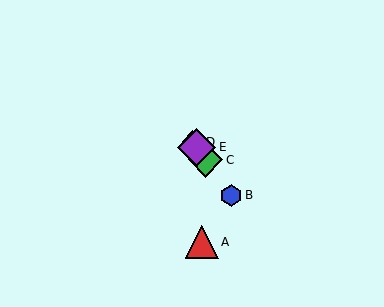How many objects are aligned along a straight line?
4 objects (B, C, D, E) are aligned along a straight line.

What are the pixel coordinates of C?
Object C is at (206, 160).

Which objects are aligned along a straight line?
Objects B, C, D, E are aligned along a straight line.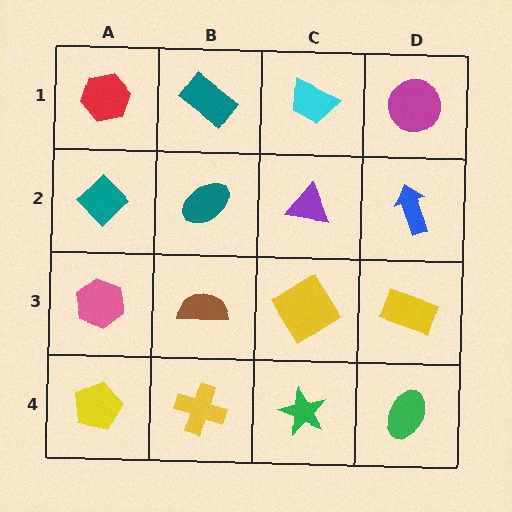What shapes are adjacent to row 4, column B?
A brown semicircle (row 3, column B), a yellow pentagon (row 4, column A), a green star (row 4, column C).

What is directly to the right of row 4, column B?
A green star.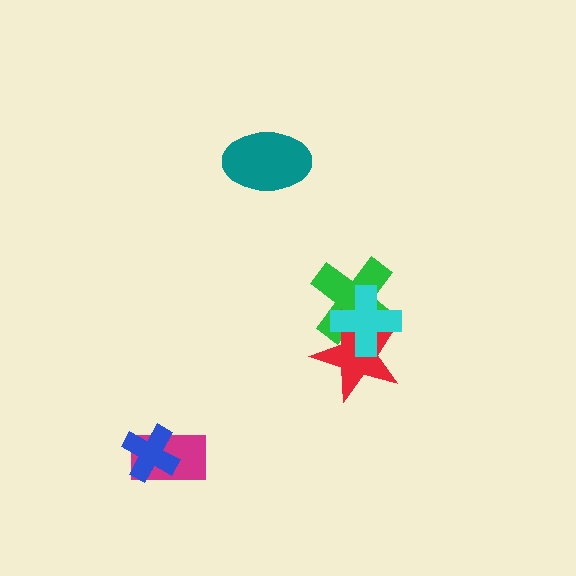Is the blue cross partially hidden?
No, no other shape covers it.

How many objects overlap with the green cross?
2 objects overlap with the green cross.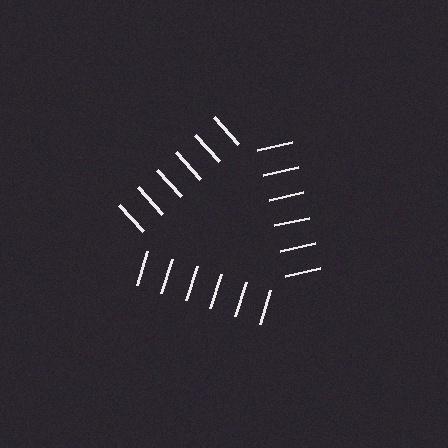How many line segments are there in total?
18 — 6 along each of the 3 edges.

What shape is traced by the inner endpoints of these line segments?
An illusory triangle — the line segments terminate on its edges but no continuous stroke is drawn.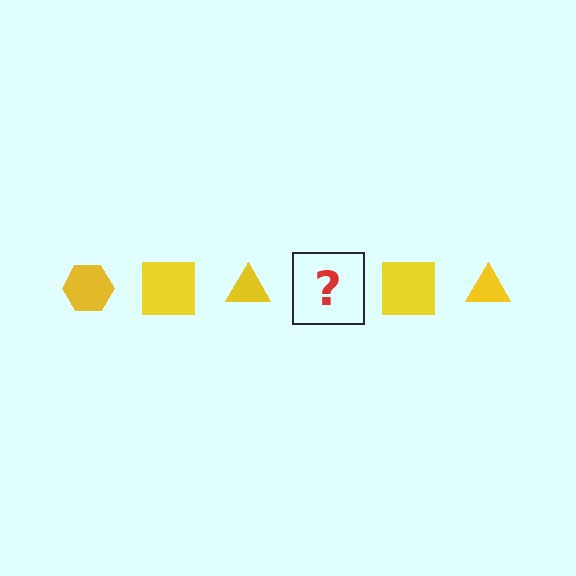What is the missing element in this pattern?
The missing element is a yellow hexagon.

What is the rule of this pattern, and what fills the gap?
The rule is that the pattern cycles through hexagon, square, triangle shapes in yellow. The gap should be filled with a yellow hexagon.